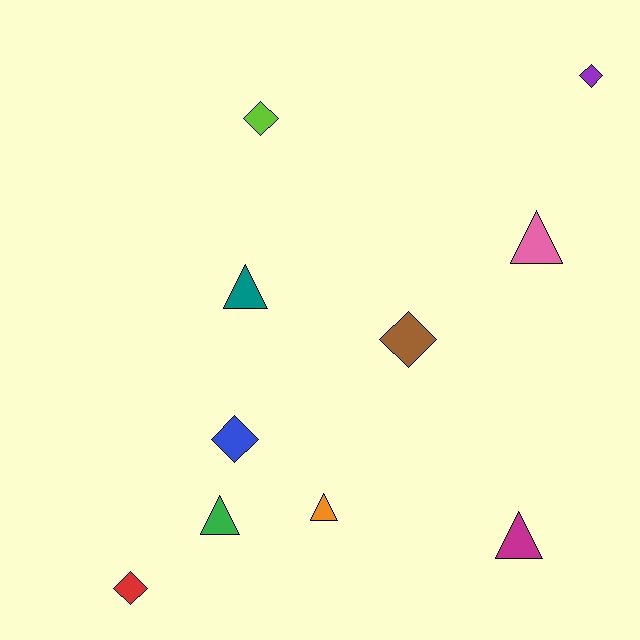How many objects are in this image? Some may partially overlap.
There are 10 objects.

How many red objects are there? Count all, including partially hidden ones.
There is 1 red object.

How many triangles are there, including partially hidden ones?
There are 5 triangles.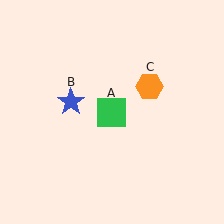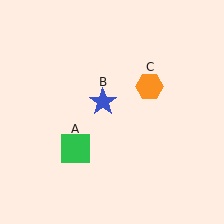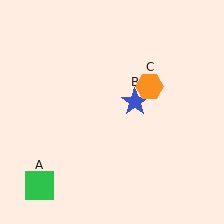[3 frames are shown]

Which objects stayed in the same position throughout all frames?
Orange hexagon (object C) remained stationary.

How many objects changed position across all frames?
2 objects changed position: green square (object A), blue star (object B).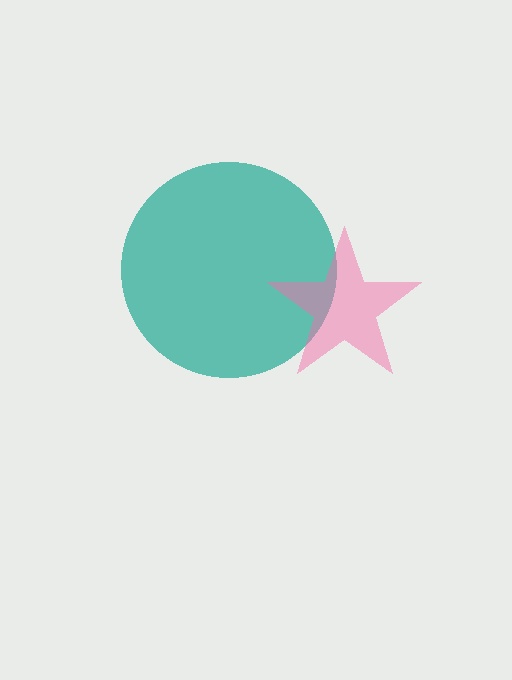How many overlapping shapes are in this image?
There are 2 overlapping shapes in the image.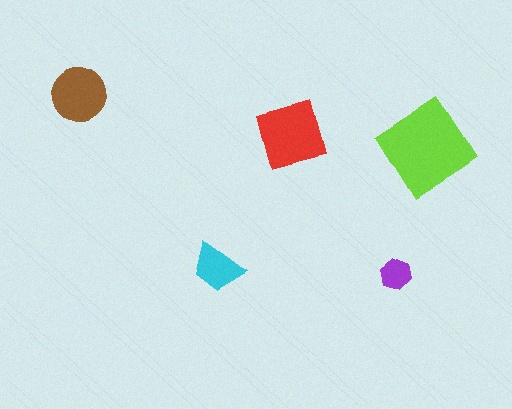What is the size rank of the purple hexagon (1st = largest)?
5th.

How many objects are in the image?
There are 5 objects in the image.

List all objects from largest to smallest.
The lime diamond, the red square, the brown circle, the cyan trapezoid, the purple hexagon.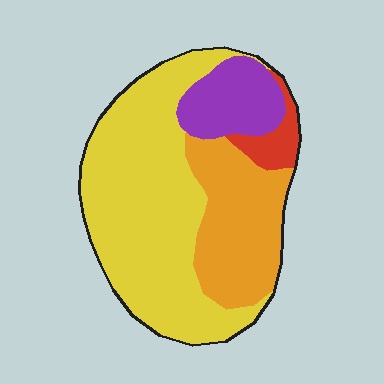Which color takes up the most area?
Yellow, at roughly 55%.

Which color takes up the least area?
Red, at roughly 5%.